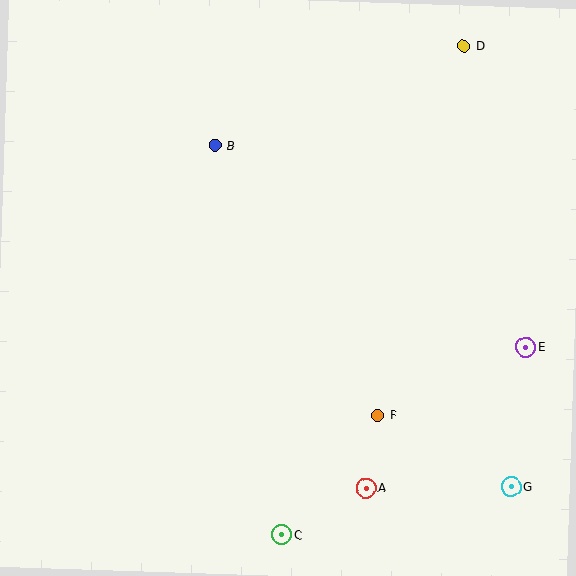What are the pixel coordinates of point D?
Point D is at (464, 46).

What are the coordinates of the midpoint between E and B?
The midpoint between E and B is at (370, 246).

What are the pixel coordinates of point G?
Point G is at (511, 487).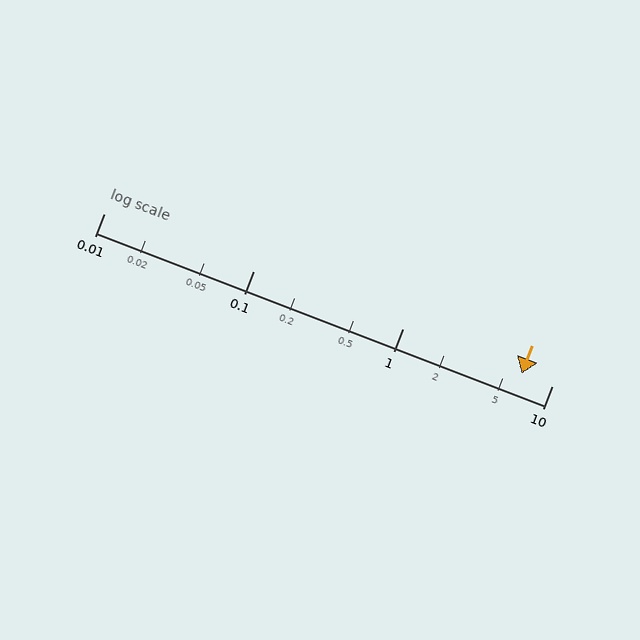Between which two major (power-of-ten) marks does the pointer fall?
The pointer is between 1 and 10.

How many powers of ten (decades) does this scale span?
The scale spans 3 decades, from 0.01 to 10.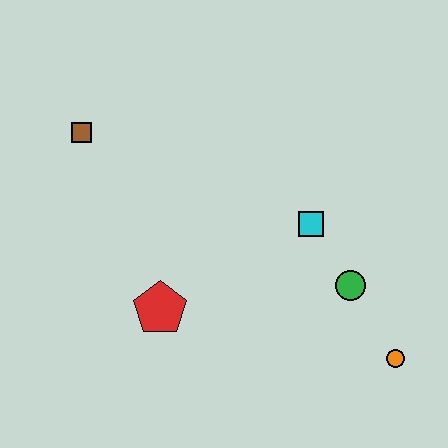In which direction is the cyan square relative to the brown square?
The cyan square is to the right of the brown square.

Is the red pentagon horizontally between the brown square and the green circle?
Yes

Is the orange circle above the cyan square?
No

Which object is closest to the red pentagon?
The cyan square is closest to the red pentagon.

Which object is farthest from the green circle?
The brown square is farthest from the green circle.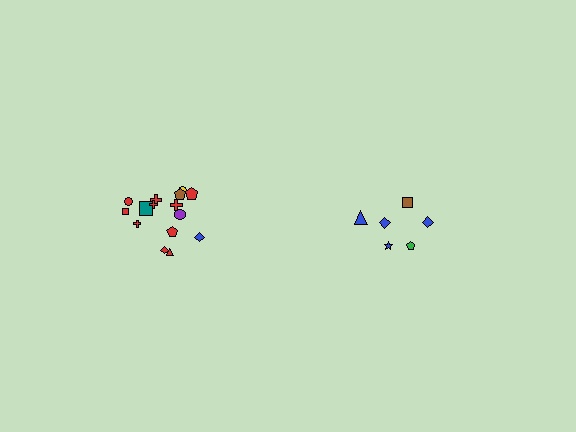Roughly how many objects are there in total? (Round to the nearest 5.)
Roughly 20 objects in total.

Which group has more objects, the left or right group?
The left group.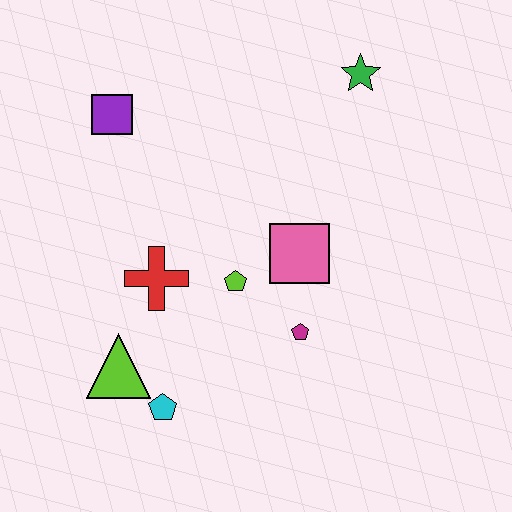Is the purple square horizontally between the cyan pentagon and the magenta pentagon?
No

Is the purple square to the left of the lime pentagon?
Yes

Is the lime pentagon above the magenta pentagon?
Yes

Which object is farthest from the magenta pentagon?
The purple square is farthest from the magenta pentagon.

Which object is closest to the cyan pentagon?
The lime triangle is closest to the cyan pentagon.